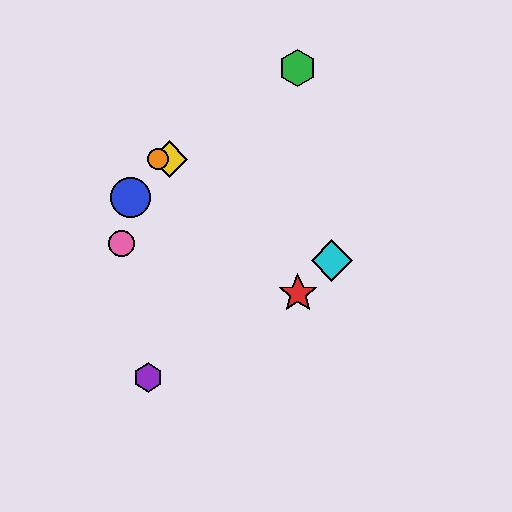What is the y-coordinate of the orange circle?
The orange circle is at y≈159.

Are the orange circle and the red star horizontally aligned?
No, the orange circle is at y≈159 and the red star is at y≈294.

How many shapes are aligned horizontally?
2 shapes (the yellow diamond, the orange circle) are aligned horizontally.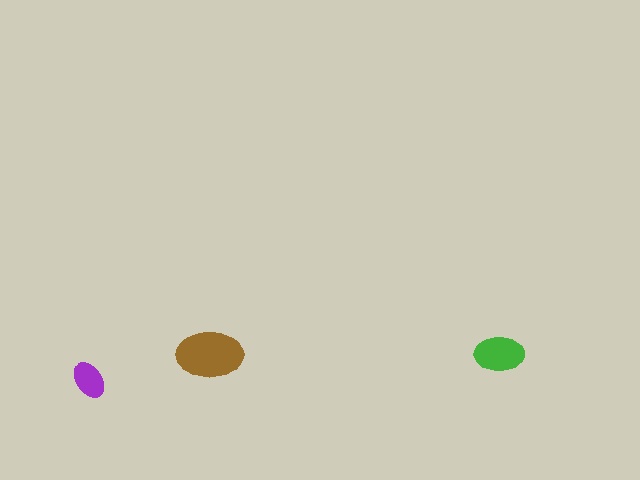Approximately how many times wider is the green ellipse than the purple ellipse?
About 1.5 times wider.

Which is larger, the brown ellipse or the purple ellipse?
The brown one.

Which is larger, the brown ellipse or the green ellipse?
The brown one.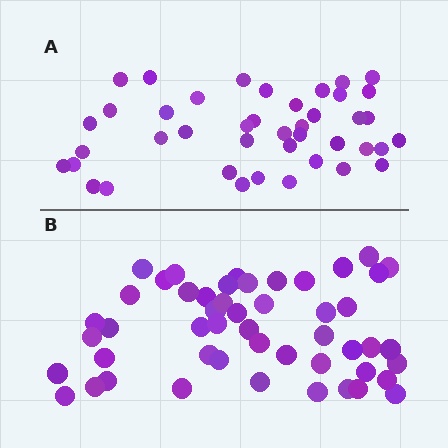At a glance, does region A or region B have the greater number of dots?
Region B (the bottom region) has more dots.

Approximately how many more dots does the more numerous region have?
Region B has roughly 8 or so more dots than region A.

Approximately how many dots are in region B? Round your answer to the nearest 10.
About 50 dots.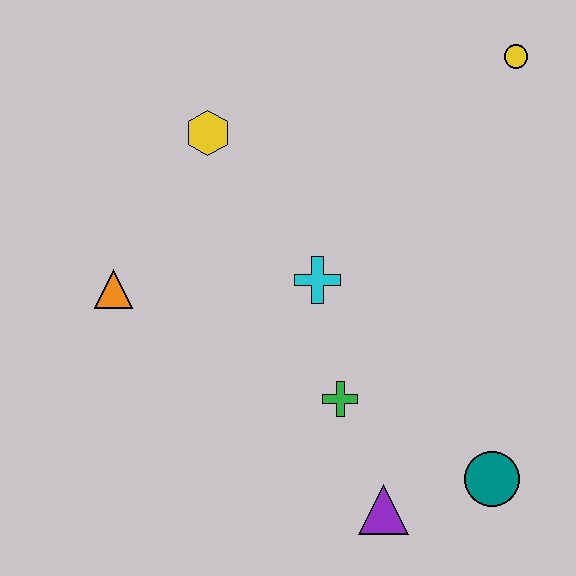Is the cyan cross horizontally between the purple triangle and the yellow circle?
No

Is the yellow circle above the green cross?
Yes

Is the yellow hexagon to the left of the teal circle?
Yes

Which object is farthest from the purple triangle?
The yellow circle is farthest from the purple triangle.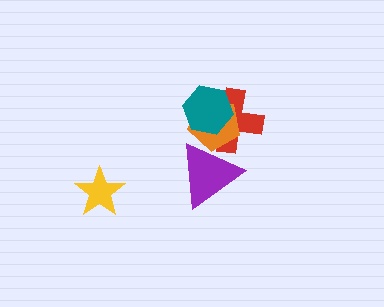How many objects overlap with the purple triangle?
2 objects overlap with the purple triangle.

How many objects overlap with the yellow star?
0 objects overlap with the yellow star.